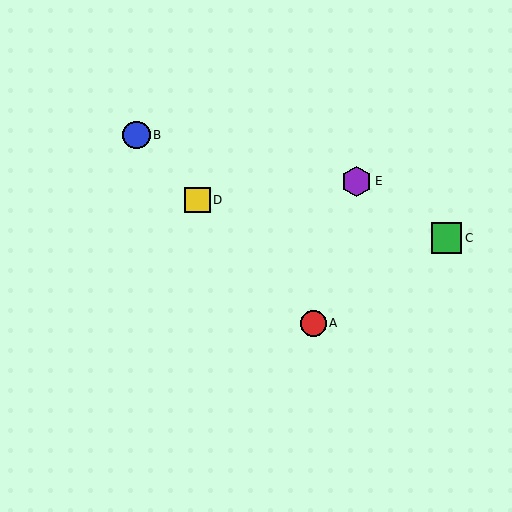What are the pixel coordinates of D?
Object D is at (198, 200).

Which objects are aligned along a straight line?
Objects A, B, D are aligned along a straight line.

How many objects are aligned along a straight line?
3 objects (A, B, D) are aligned along a straight line.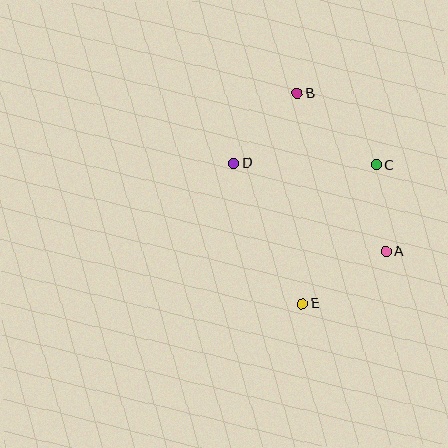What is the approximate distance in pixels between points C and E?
The distance between C and E is approximately 157 pixels.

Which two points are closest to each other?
Points A and C are closest to each other.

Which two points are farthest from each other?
Points B and E are farthest from each other.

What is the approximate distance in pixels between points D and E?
The distance between D and E is approximately 157 pixels.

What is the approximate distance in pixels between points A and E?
The distance between A and E is approximately 99 pixels.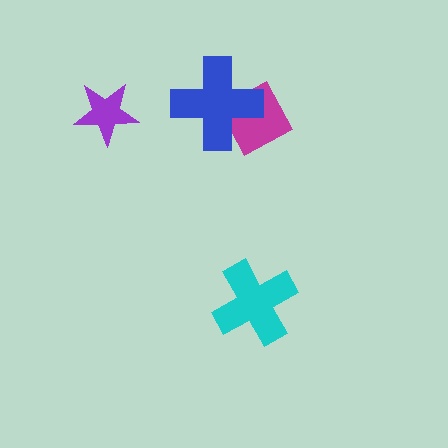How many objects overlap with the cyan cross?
0 objects overlap with the cyan cross.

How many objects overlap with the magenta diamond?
1 object overlaps with the magenta diamond.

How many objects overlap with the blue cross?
1 object overlaps with the blue cross.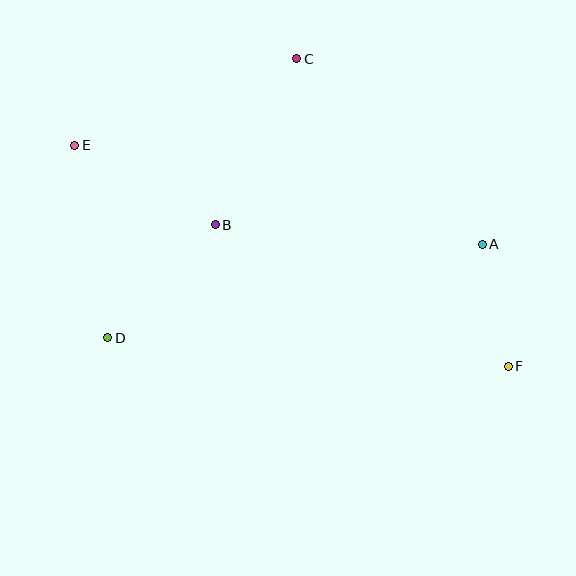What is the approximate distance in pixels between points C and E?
The distance between C and E is approximately 238 pixels.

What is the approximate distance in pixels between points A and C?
The distance between A and C is approximately 262 pixels.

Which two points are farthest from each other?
Points E and F are farthest from each other.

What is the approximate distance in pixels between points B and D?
The distance between B and D is approximately 156 pixels.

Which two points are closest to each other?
Points A and F are closest to each other.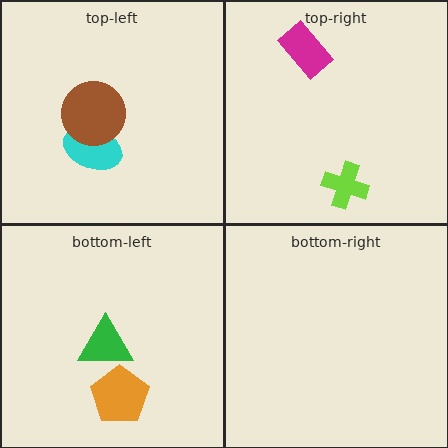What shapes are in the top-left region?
The cyan ellipse, the brown circle.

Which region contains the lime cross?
The top-right region.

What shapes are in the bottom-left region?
The orange pentagon, the green triangle.